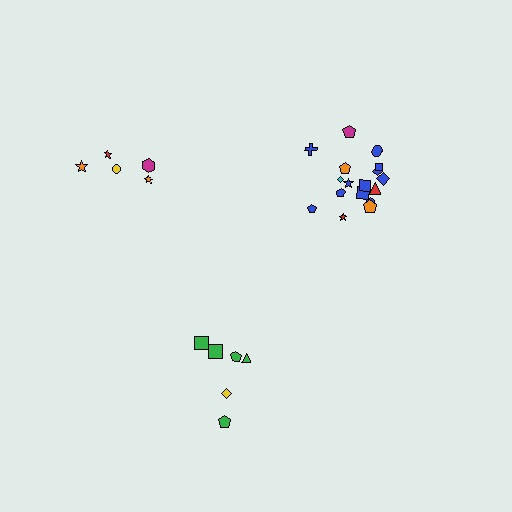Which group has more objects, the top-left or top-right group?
The top-right group.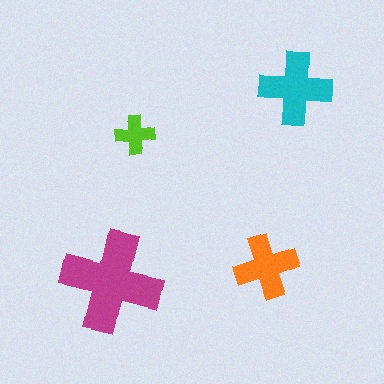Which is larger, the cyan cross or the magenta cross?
The magenta one.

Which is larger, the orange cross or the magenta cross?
The magenta one.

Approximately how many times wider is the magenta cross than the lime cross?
About 2.5 times wider.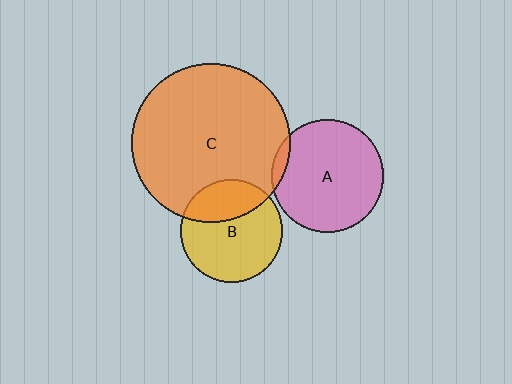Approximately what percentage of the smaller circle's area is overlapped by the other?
Approximately 30%.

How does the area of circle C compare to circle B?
Approximately 2.4 times.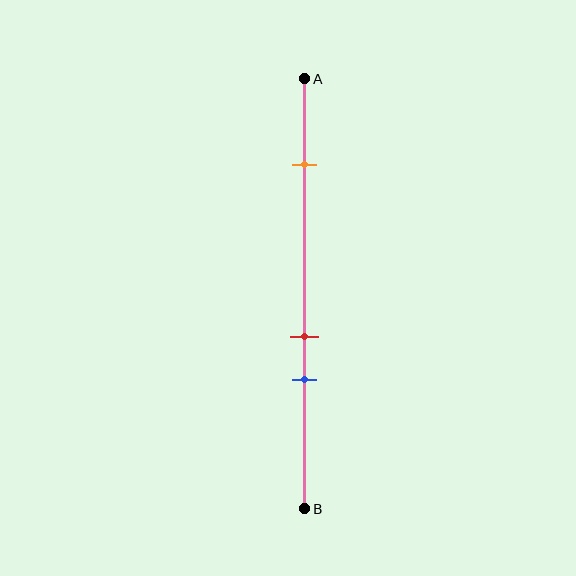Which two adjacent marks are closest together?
The red and blue marks are the closest adjacent pair.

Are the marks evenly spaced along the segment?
No, the marks are not evenly spaced.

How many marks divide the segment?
There are 3 marks dividing the segment.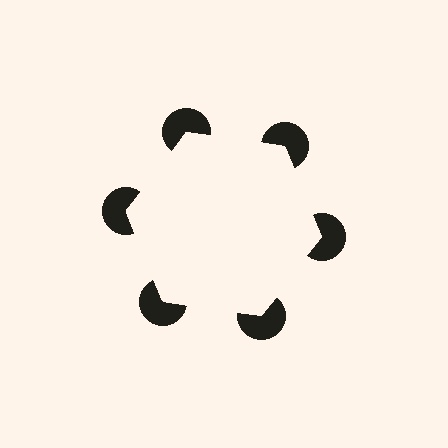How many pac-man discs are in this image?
There are 6 — one at each vertex of the illusory hexagon.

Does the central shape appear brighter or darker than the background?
It typically appears slightly brighter than the background, even though no actual brightness change is drawn.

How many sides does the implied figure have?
6 sides.